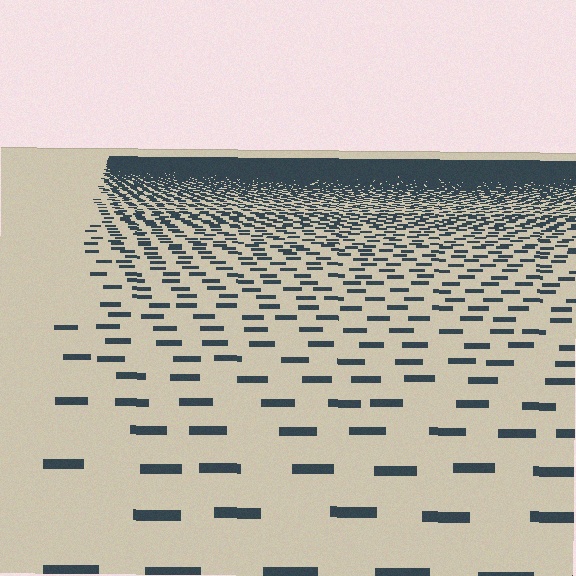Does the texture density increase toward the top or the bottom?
Density increases toward the top.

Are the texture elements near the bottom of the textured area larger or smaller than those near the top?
Larger. Near the bottom, elements are closer to the viewer and appear at a bigger on-screen size.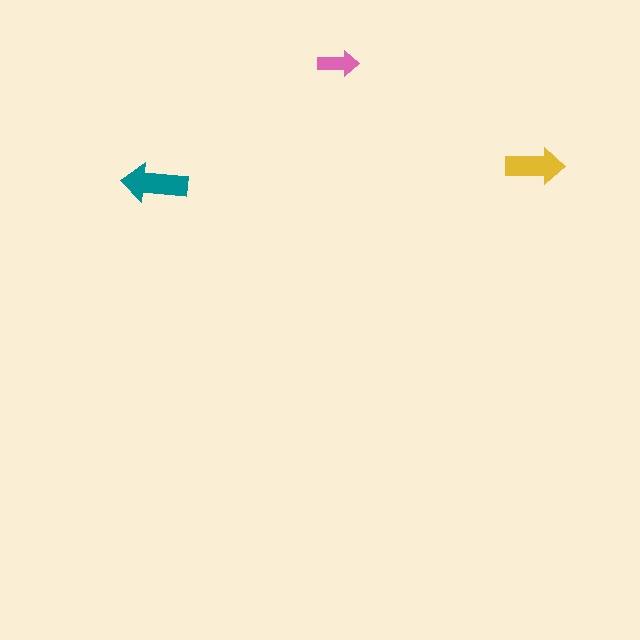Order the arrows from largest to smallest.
the teal one, the yellow one, the pink one.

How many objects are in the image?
There are 3 objects in the image.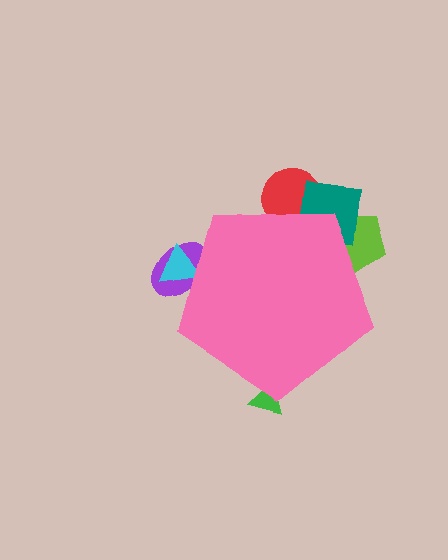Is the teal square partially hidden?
Yes, the teal square is partially hidden behind the pink pentagon.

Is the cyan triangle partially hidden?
Yes, the cyan triangle is partially hidden behind the pink pentagon.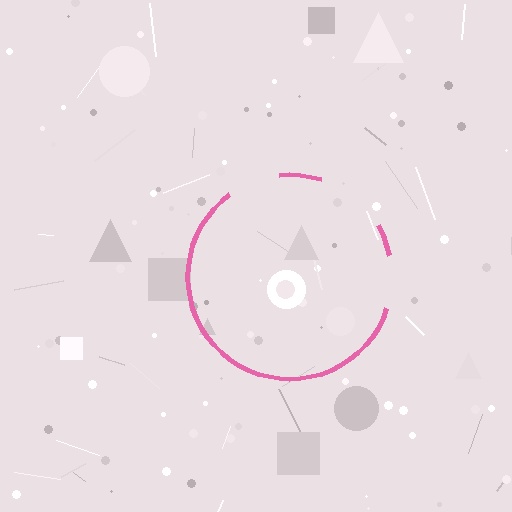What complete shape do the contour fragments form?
The contour fragments form a circle.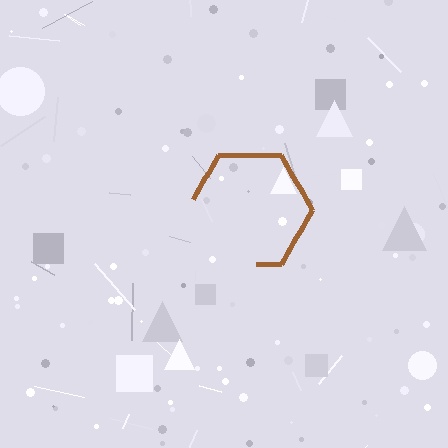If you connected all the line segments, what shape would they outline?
They would outline a hexagon.